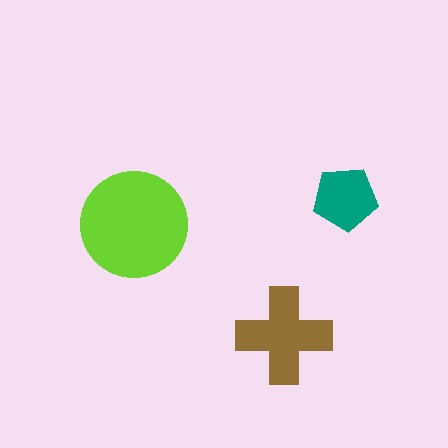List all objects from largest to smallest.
The lime circle, the brown cross, the teal pentagon.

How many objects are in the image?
There are 3 objects in the image.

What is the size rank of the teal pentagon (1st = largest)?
3rd.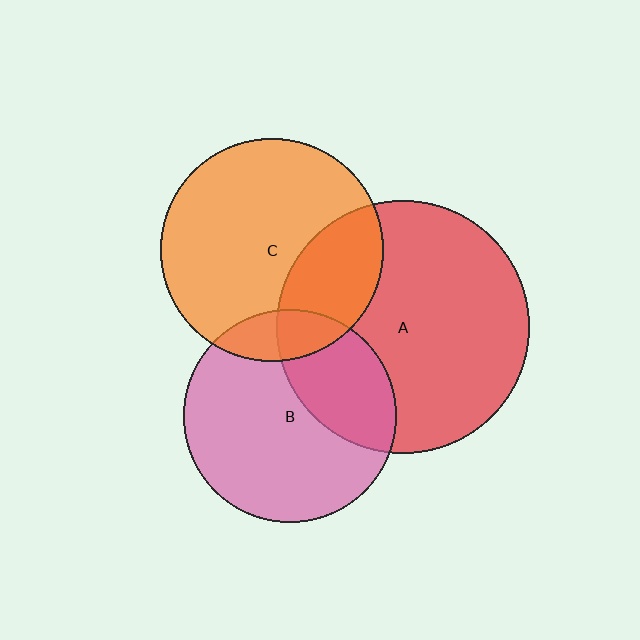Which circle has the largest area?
Circle A (red).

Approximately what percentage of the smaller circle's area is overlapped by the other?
Approximately 30%.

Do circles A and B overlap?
Yes.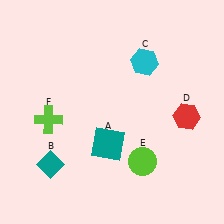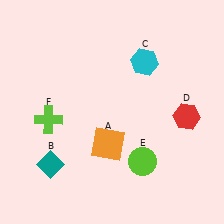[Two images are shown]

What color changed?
The square (A) changed from teal in Image 1 to orange in Image 2.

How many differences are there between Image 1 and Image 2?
There is 1 difference between the two images.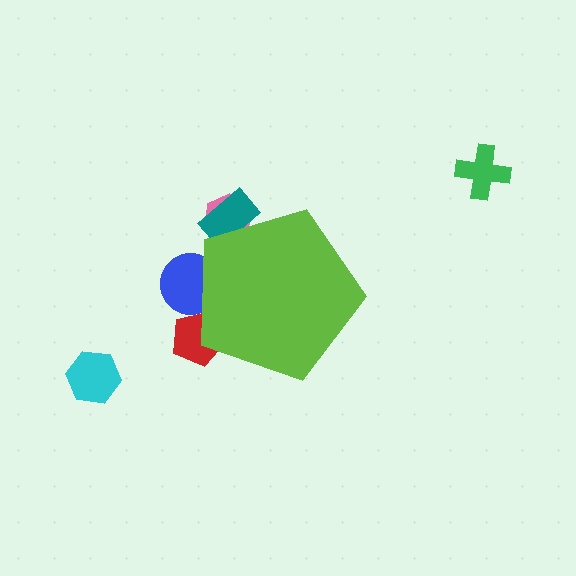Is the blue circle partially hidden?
Yes, the blue circle is partially hidden behind the lime pentagon.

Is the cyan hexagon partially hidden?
No, the cyan hexagon is fully visible.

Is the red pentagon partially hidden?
Yes, the red pentagon is partially hidden behind the lime pentagon.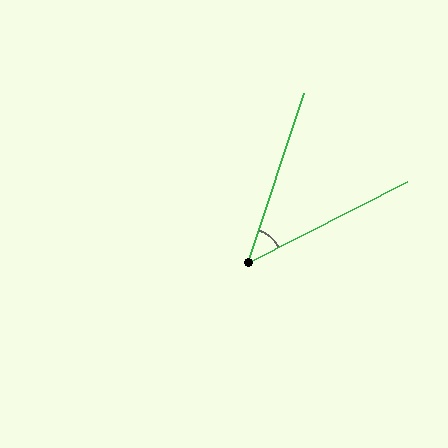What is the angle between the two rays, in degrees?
Approximately 45 degrees.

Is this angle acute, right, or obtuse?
It is acute.